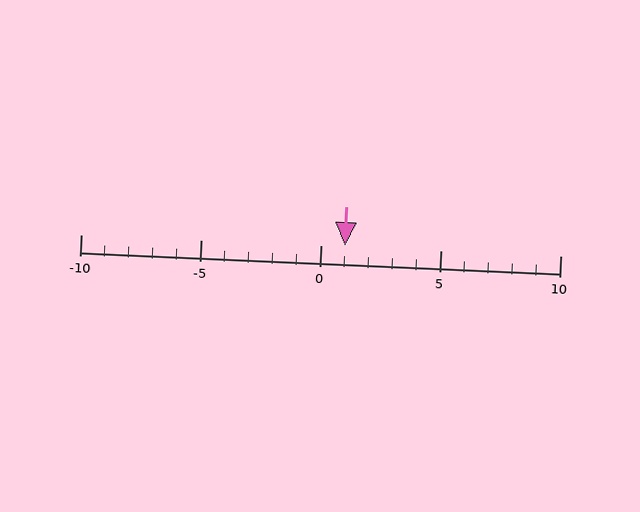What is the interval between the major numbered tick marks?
The major tick marks are spaced 5 units apart.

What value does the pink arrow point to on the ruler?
The pink arrow points to approximately 1.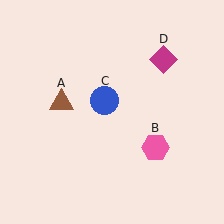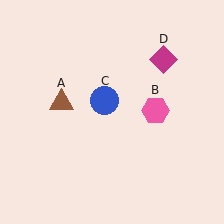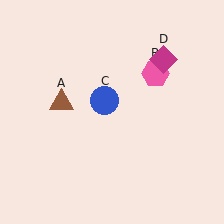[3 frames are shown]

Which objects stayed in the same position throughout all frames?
Brown triangle (object A) and blue circle (object C) and magenta diamond (object D) remained stationary.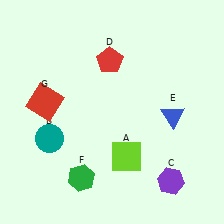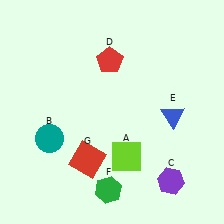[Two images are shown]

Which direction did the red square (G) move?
The red square (G) moved down.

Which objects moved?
The objects that moved are: the green hexagon (F), the red square (G).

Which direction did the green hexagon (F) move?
The green hexagon (F) moved right.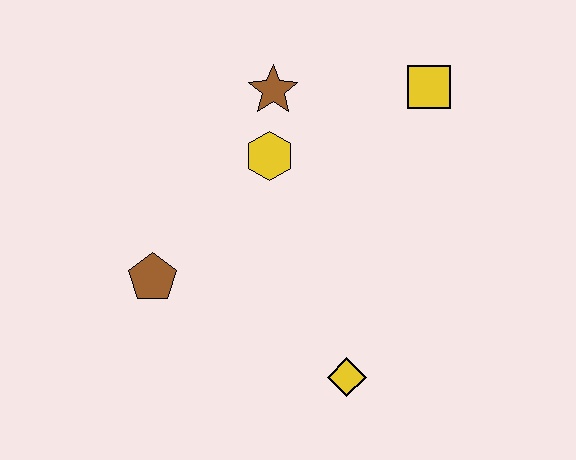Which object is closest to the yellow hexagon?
The brown star is closest to the yellow hexagon.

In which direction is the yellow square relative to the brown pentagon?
The yellow square is to the right of the brown pentagon.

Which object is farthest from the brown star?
The yellow diamond is farthest from the brown star.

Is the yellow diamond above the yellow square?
No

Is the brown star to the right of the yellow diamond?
No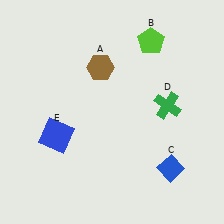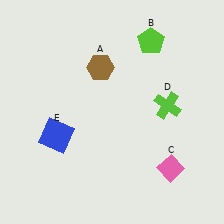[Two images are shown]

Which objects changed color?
C changed from blue to pink. D changed from green to lime.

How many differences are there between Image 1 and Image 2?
There are 2 differences between the two images.